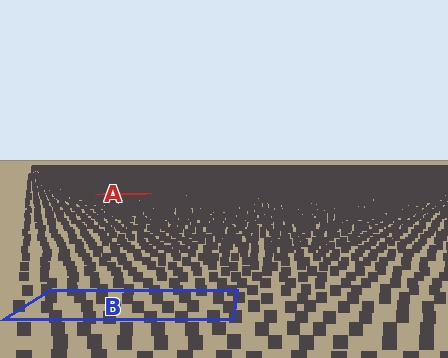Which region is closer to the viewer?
Region B is closer. The texture elements there are larger and more spread out.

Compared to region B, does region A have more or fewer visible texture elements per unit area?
Region A has more texture elements per unit area — they are packed more densely because it is farther away.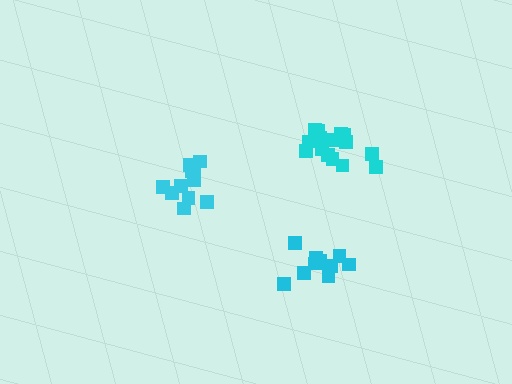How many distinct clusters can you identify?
There are 3 distinct clusters.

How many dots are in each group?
Group 1: 17 dots, Group 2: 11 dots, Group 3: 12 dots (40 total).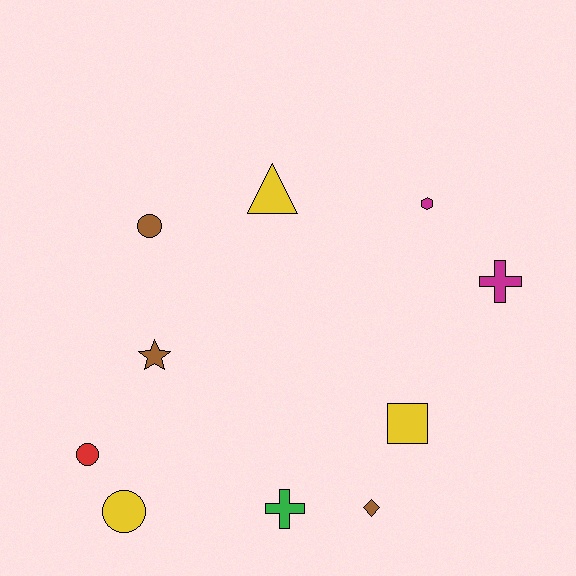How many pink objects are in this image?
There are no pink objects.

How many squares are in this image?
There is 1 square.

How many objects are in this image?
There are 10 objects.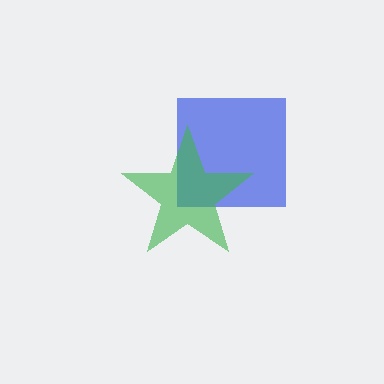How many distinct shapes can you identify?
There are 2 distinct shapes: a blue square, a green star.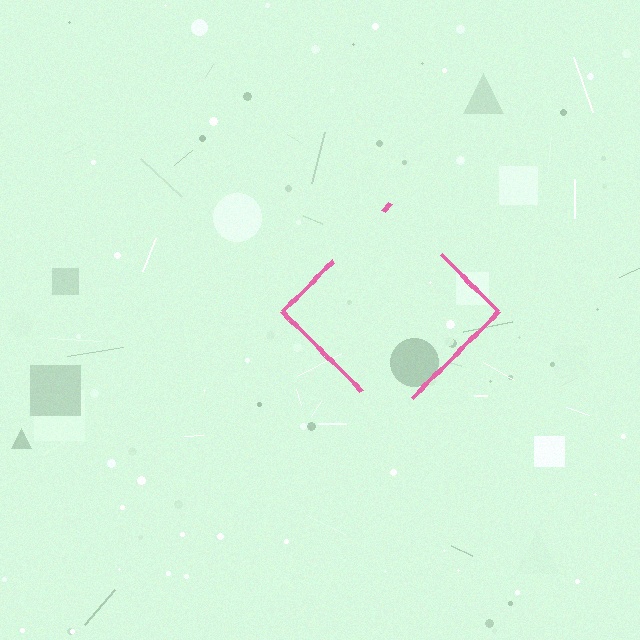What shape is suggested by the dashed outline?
The dashed outline suggests a diamond.